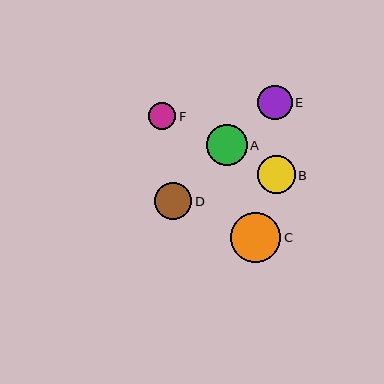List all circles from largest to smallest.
From largest to smallest: C, A, B, D, E, F.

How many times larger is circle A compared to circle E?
Circle A is approximately 1.2 times the size of circle E.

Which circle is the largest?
Circle C is the largest with a size of approximately 51 pixels.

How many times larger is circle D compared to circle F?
Circle D is approximately 1.3 times the size of circle F.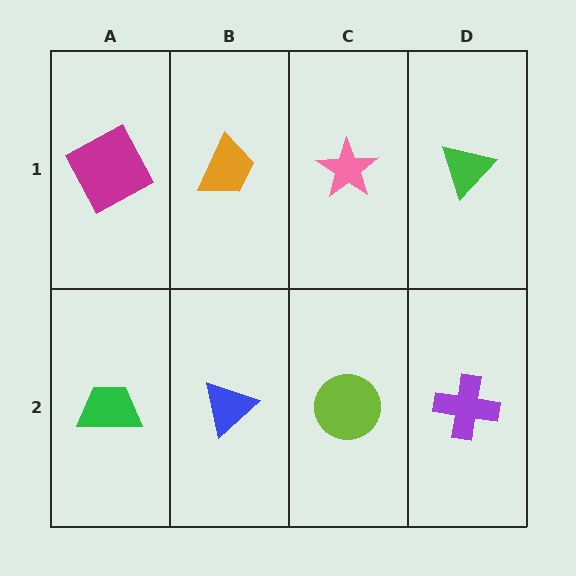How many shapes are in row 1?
4 shapes.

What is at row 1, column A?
A magenta square.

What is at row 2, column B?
A blue triangle.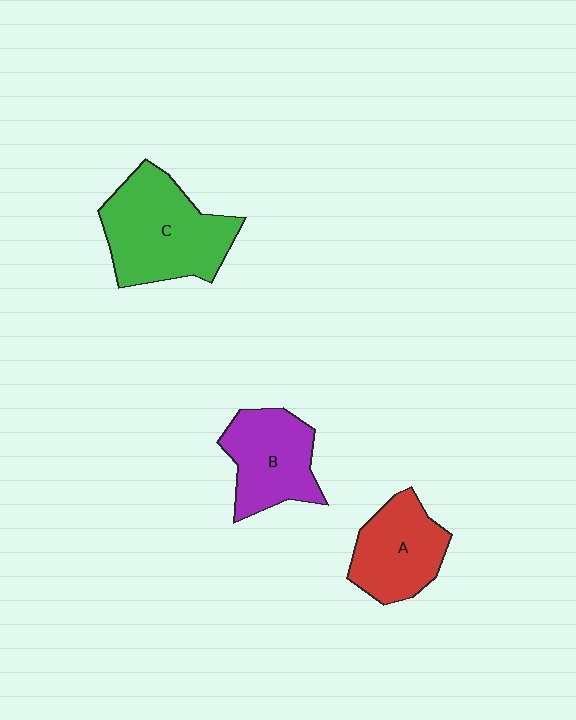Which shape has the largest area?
Shape C (green).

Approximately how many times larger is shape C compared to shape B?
Approximately 1.4 times.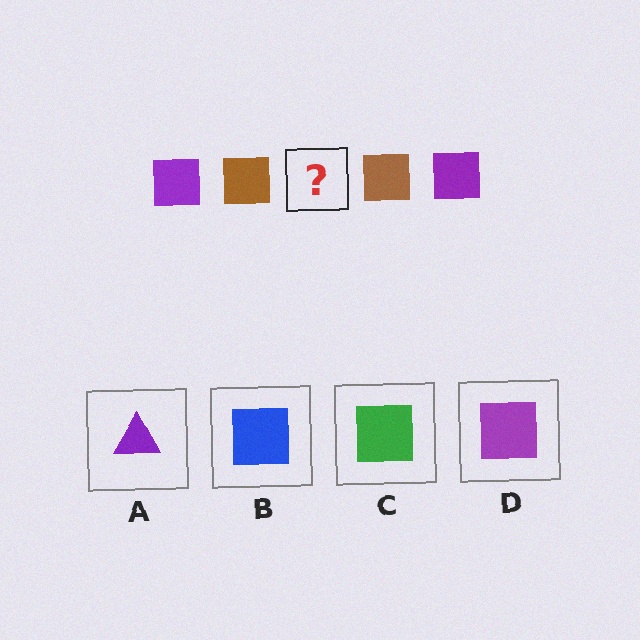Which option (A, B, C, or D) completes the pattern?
D.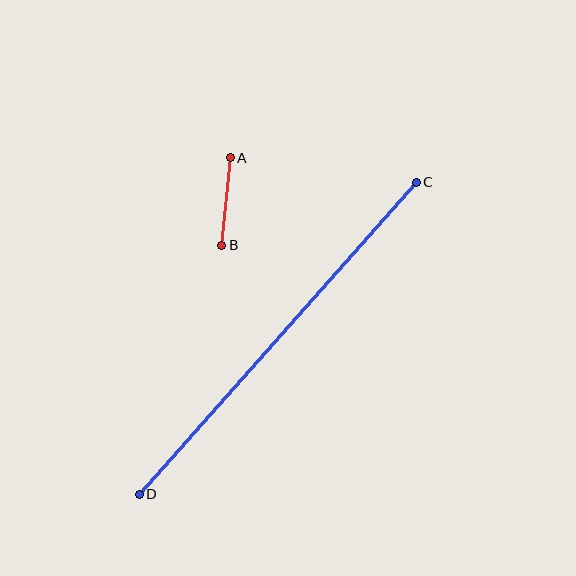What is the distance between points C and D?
The distance is approximately 417 pixels.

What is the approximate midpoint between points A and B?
The midpoint is at approximately (226, 201) pixels.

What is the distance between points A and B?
The distance is approximately 88 pixels.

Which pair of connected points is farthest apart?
Points C and D are farthest apart.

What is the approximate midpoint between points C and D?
The midpoint is at approximately (278, 338) pixels.